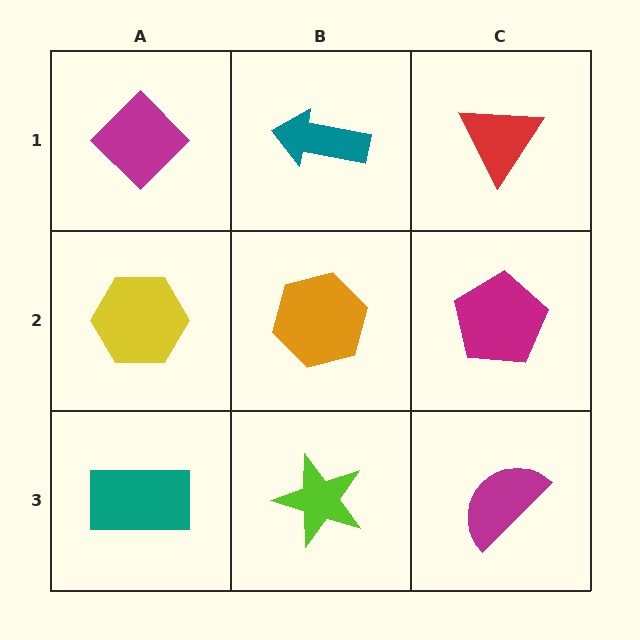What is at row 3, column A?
A teal rectangle.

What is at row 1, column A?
A magenta diamond.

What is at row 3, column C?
A magenta semicircle.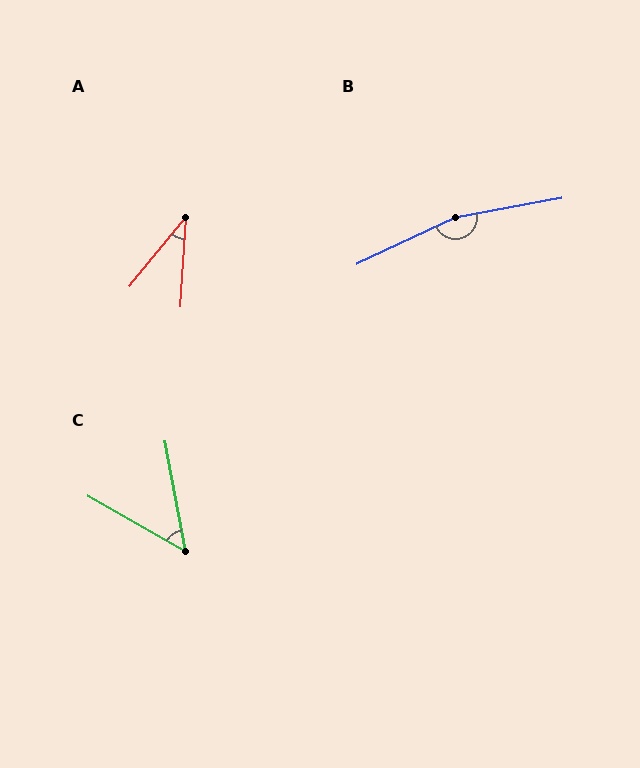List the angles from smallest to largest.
A (35°), C (50°), B (165°).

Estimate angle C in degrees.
Approximately 50 degrees.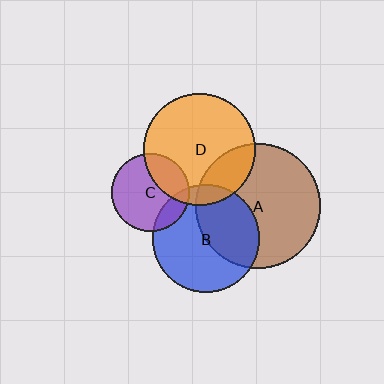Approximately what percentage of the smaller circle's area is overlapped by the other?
Approximately 10%.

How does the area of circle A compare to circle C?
Approximately 2.6 times.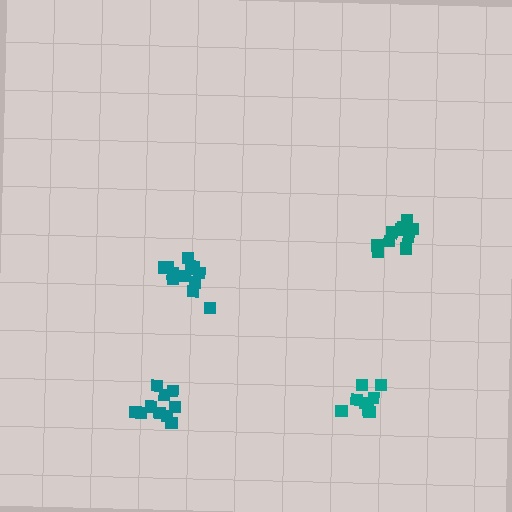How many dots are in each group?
Group 1: 10 dots, Group 2: 11 dots, Group 3: 14 dots, Group 4: 8 dots (43 total).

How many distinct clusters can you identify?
There are 4 distinct clusters.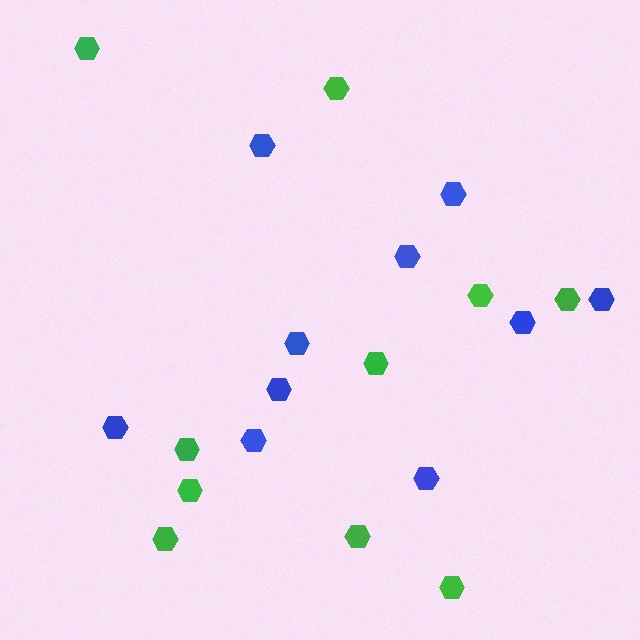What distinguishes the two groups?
There are 2 groups: one group of blue hexagons (10) and one group of green hexagons (10).